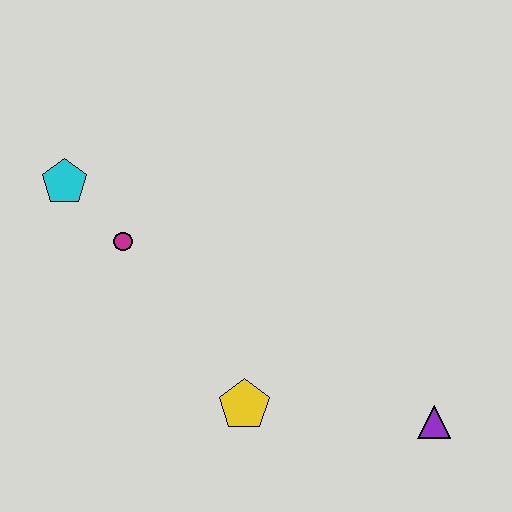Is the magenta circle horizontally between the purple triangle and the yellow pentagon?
No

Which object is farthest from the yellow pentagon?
The cyan pentagon is farthest from the yellow pentagon.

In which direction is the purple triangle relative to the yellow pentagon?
The purple triangle is to the right of the yellow pentagon.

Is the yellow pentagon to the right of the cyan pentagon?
Yes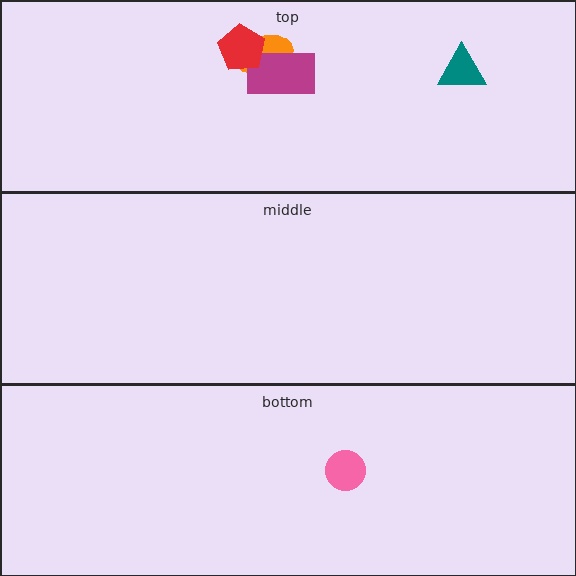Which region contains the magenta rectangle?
The top region.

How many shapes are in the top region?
4.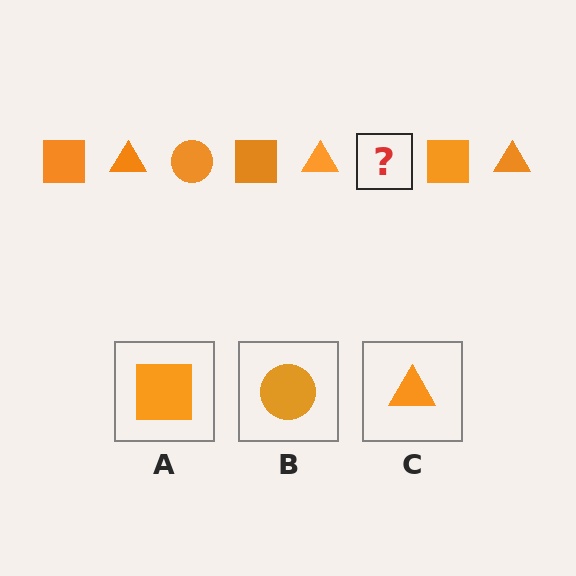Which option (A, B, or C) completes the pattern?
B.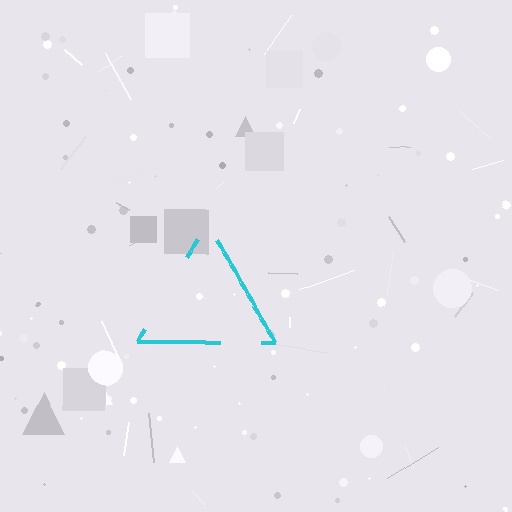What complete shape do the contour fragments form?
The contour fragments form a triangle.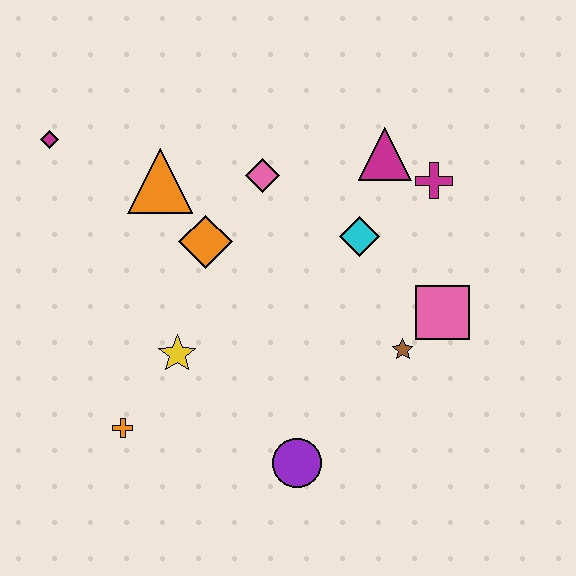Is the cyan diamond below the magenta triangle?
Yes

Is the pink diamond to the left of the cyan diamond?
Yes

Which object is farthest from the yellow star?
The magenta cross is farthest from the yellow star.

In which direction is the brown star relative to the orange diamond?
The brown star is to the right of the orange diamond.